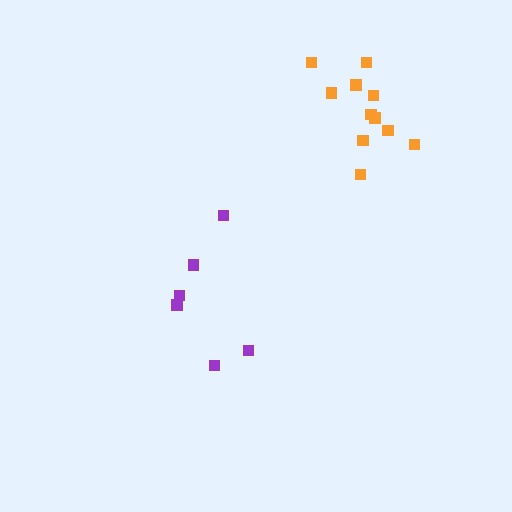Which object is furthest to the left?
The purple cluster is leftmost.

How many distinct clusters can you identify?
There are 2 distinct clusters.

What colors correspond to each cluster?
The clusters are colored: purple, orange.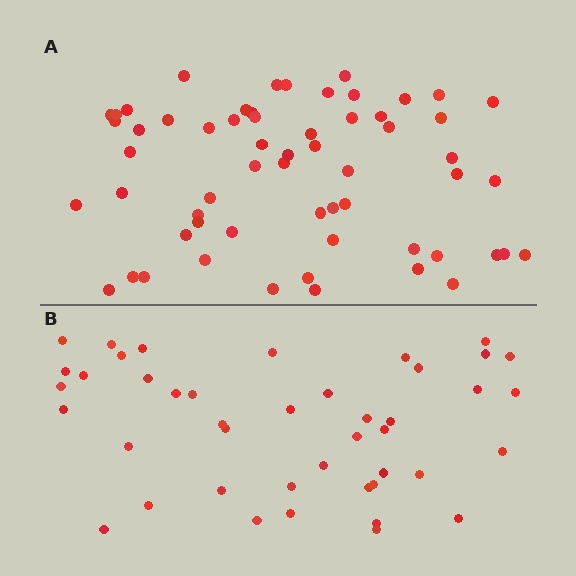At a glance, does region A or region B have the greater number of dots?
Region A (the top region) has more dots.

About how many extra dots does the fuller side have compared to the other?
Region A has approximately 15 more dots than region B.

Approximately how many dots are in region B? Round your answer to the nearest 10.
About 40 dots. (The exact count is 43, which rounds to 40.)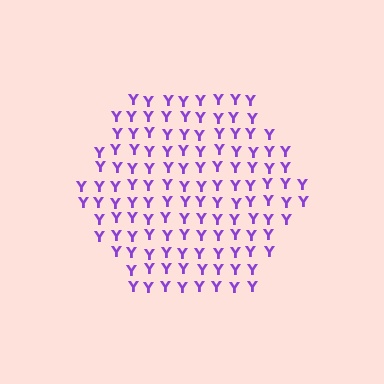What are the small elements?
The small elements are letter Y's.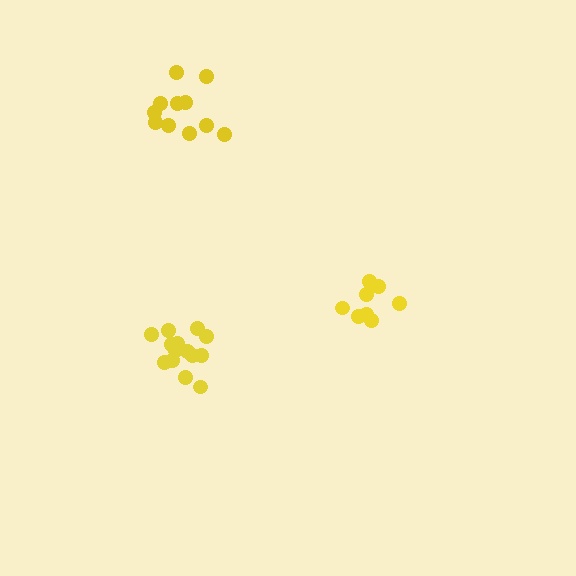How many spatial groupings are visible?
There are 3 spatial groupings.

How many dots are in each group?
Group 1: 14 dots, Group 2: 8 dots, Group 3: 11 dots (33 total).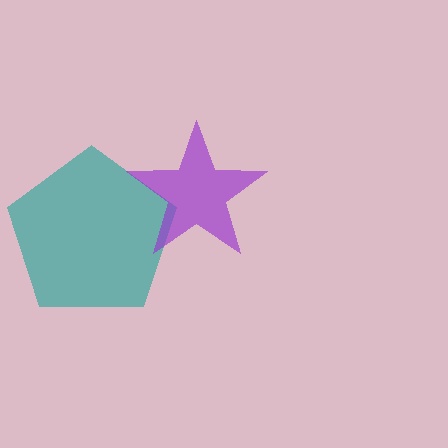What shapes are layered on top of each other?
The layered shapes are: a teal pentagon, a purple star.